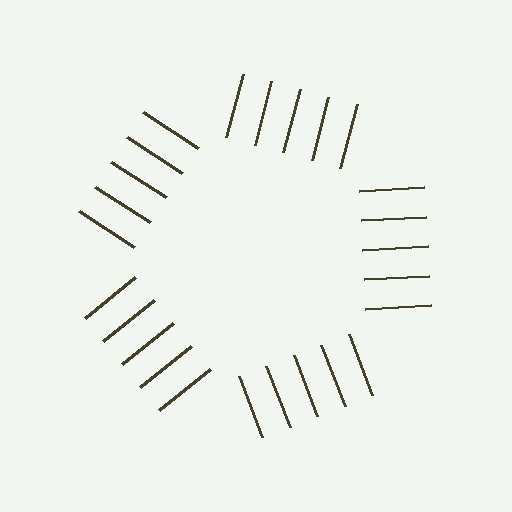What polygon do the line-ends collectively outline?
An illusory pentagon — the line segments terminate on its edges but no continuous stroke is drawn.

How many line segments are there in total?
25 — 5 along each of the 5 edges.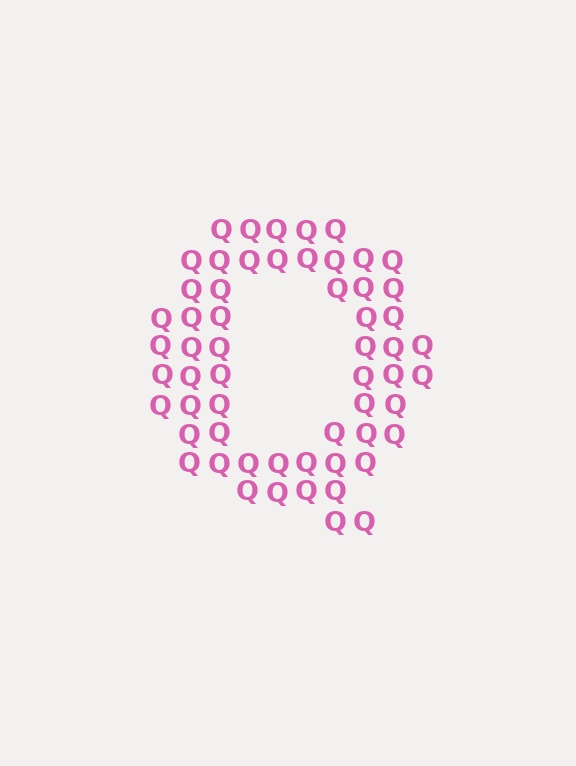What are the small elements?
The small elements are letter Q's.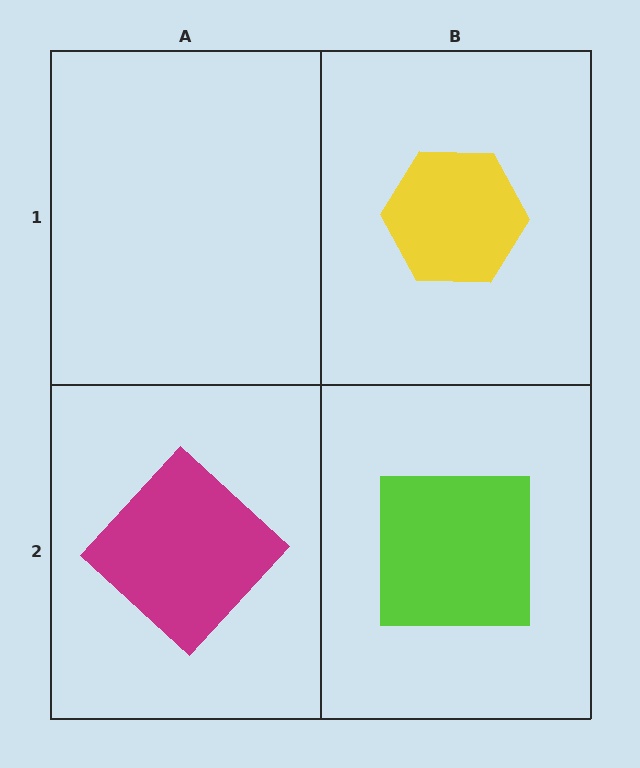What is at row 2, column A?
A magenta diamond.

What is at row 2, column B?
A lime square.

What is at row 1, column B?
A yellow hexagon.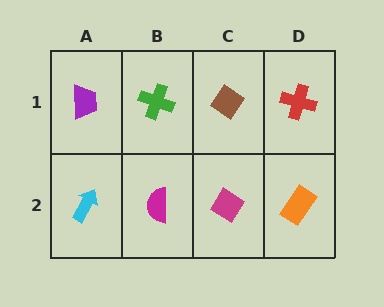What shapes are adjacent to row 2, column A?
A purple trapezoid (row 1, column A), a magenta semicircle (row 2, column B).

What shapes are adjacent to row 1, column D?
An orange rectangle (row 2, column D), a brown diamond (row 1, column C).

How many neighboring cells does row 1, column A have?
2.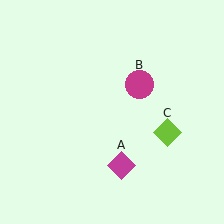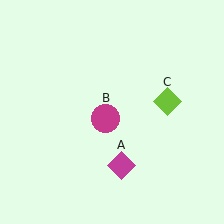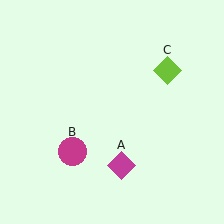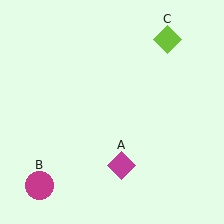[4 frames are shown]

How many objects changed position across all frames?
2 objects changed position: magenta circle (object B), lime diamond (object C).